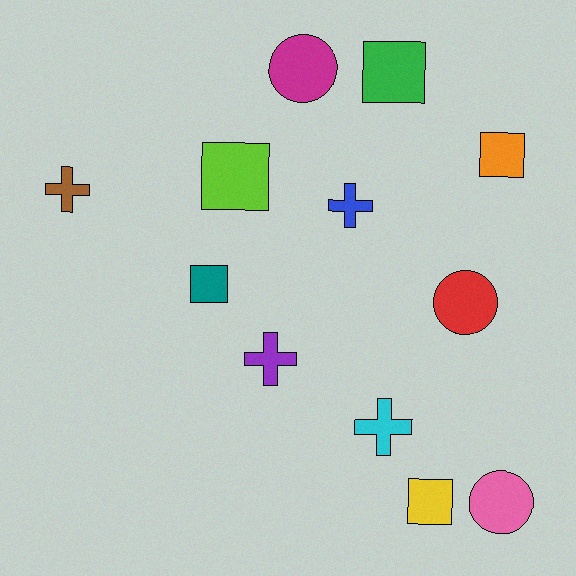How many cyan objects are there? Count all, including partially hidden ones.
There is 1 cyan object.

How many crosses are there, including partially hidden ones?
There are 4 crosses.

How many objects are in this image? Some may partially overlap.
There are 12 objects.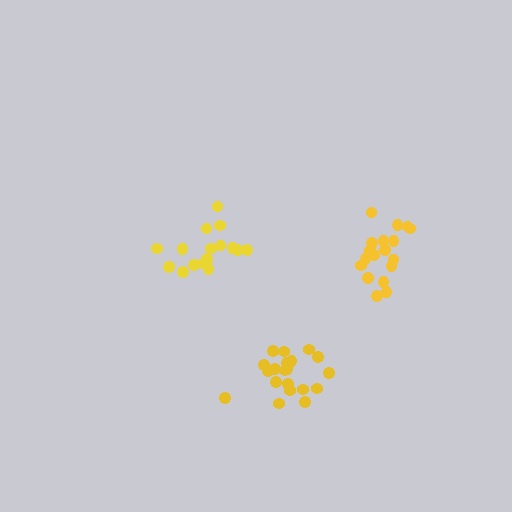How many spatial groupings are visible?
There are 3 spatial groupings.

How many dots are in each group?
Group 1: 17 dots, Group 2: 18 dots, Group 3: 20 dots (55 total).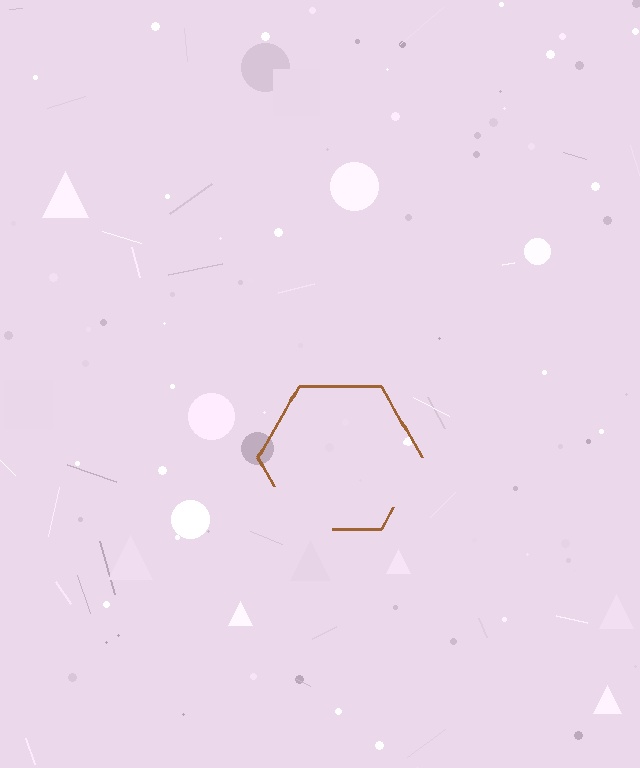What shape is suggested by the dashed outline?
The dashed outline suggests a hexagon.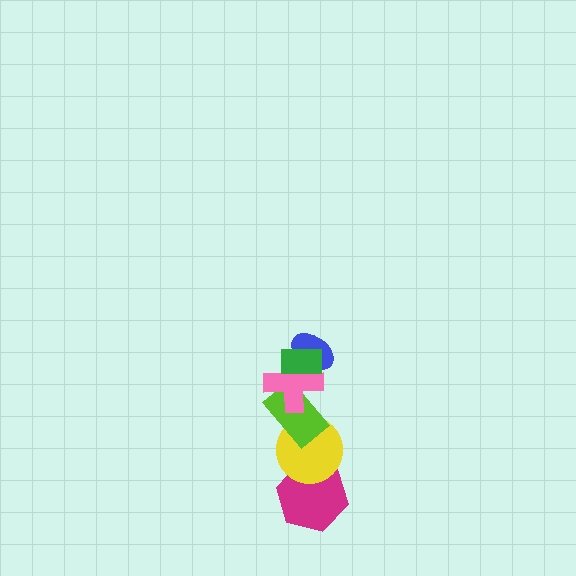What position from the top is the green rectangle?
The green rectangle is 1st from the top.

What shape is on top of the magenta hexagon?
The yellow circle is on top of the magenta hexagon.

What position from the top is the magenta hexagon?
The magenta hexagon is 6th from the top.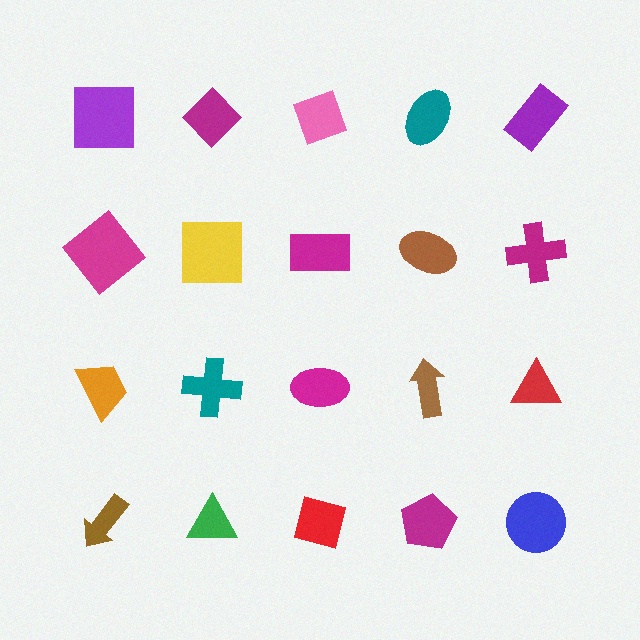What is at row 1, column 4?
A teal ellipse.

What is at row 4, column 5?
A blue circle.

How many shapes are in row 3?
5 shapes.